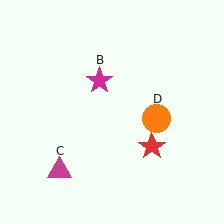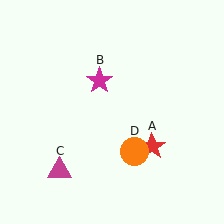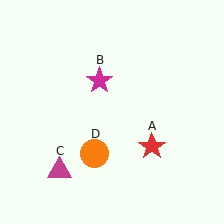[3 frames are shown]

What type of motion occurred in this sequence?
The orange circle (object D) rotated clockwise around the center of the scene.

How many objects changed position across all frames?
1 object changed position: orange circle (object D).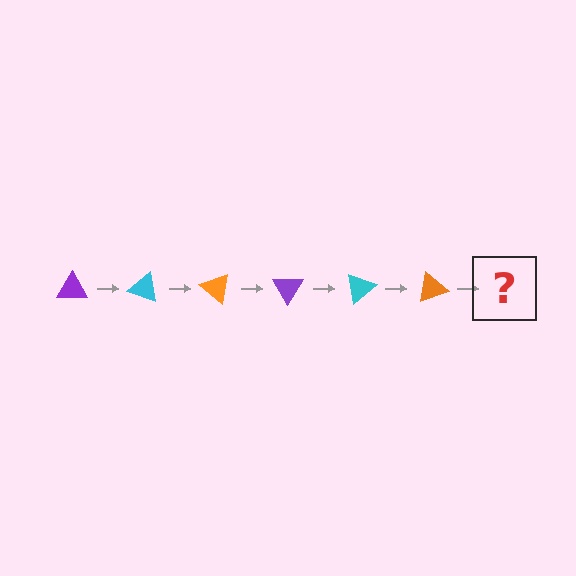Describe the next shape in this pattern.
It should be a purple triangle, rotated 120 degrees from the start.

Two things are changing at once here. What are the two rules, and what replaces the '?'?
The two rules are that it rotates 20 degrees each step and the color cycles through purple, cyan, and orange. The '?' should be a purple triangle, rotated 120 degrees from the start.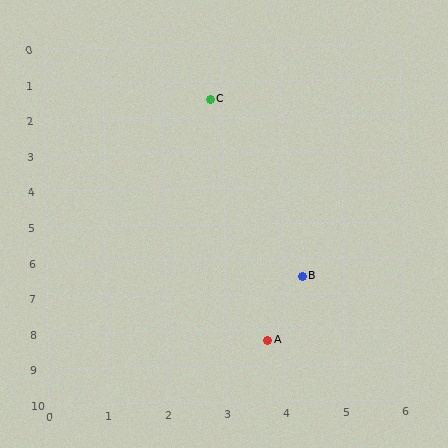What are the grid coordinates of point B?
Point B is at approximately (4.3, 6.5).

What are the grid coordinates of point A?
Point A is at approximately (3.7, 8.3).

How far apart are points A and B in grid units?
Points A and B are about 1.9 grid units apart.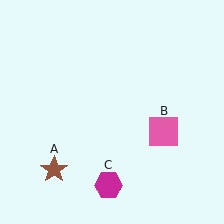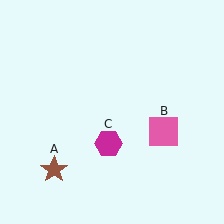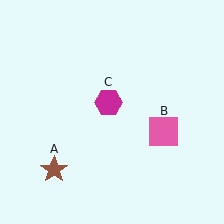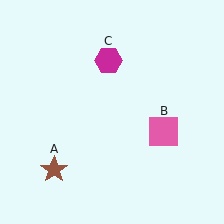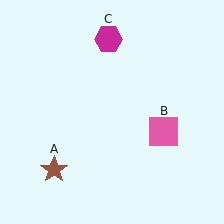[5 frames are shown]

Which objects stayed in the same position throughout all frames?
Brown star (object A) and pink square (object B) remained stationary.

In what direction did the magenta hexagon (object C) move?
The magenta hexagon (object C) moved up.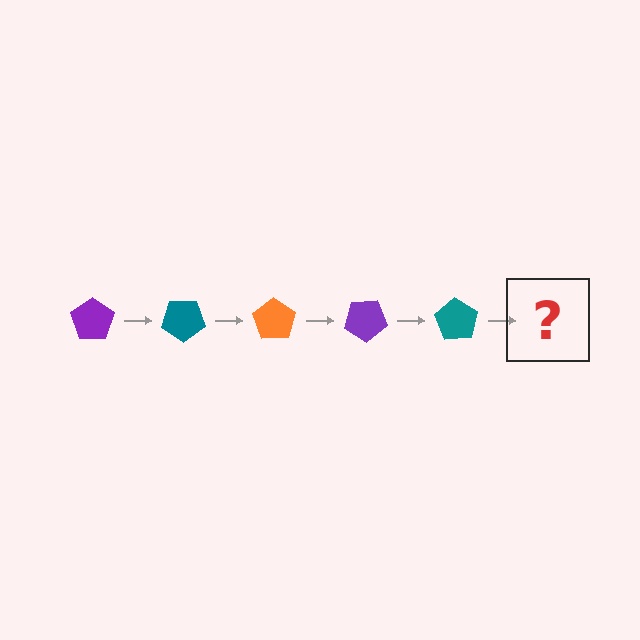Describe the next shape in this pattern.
It should be an orange pentagon, rotated 175 degrees from the start.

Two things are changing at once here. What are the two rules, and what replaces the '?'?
The two rules are that it rotates 35 degrees each step and the color cycles through purple, teal, and orange. The '?' should be an orange pentagon, rotated 175 degrees from the start.